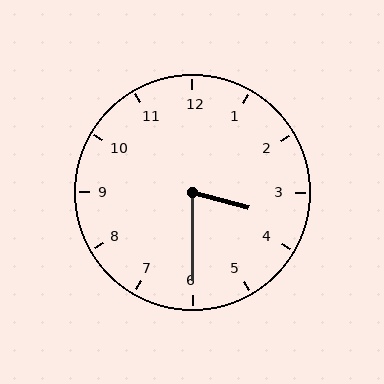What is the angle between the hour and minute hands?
Approximately 75 degrees.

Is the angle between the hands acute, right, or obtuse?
It is acute.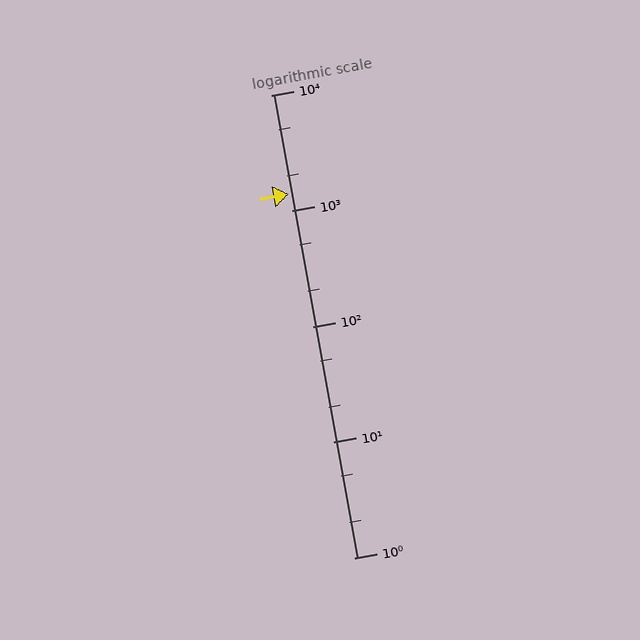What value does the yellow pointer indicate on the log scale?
The pointer indicates approximately 1400.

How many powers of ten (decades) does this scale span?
The scale spans 4 decades, from 1 to 10000.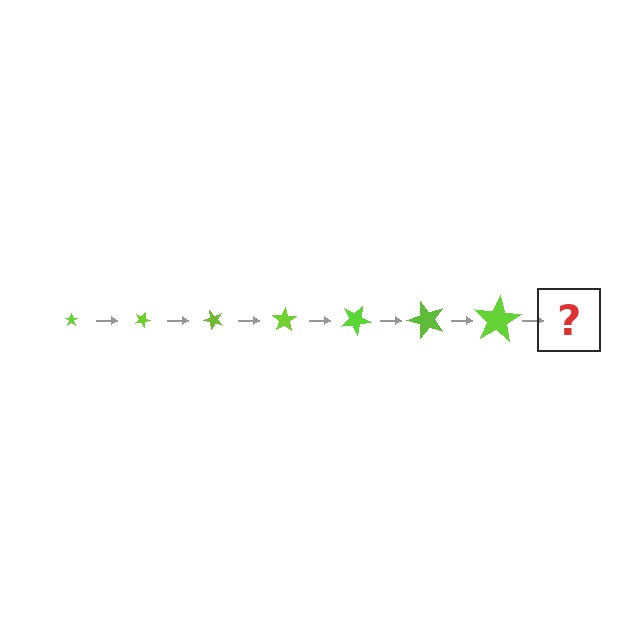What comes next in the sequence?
The next element should be a star, larger than the previous one and rotated 175 degrees from the start.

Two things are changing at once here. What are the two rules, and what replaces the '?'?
The two rules are that the star grows larger each step and it rotates 25 degrees each step. The '?' should be a star, larger than the previous one and rotated 175 degrees from the start.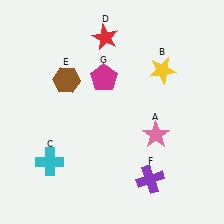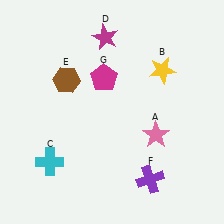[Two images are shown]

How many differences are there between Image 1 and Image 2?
There is 1 difference between the two images.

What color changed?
The star (D) changed from red in Image 1 to magenta in Image 2.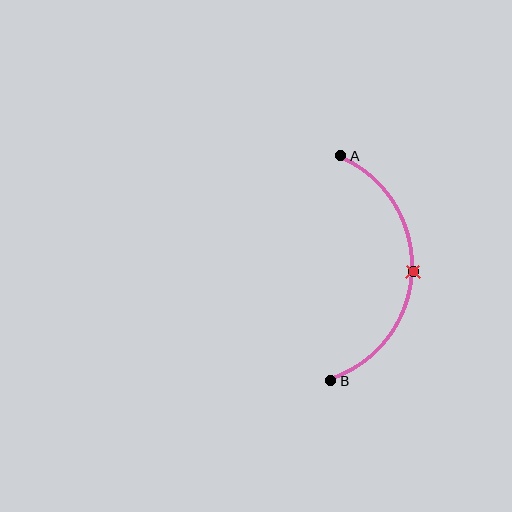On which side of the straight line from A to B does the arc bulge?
The arc bulges to the right of the straight line connecting A and B.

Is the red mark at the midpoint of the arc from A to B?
Yes. The red mark lies on the arc at equal arc-length from both A and B — it is the arc midpoint.